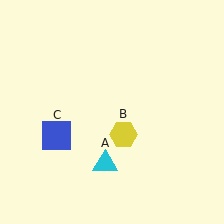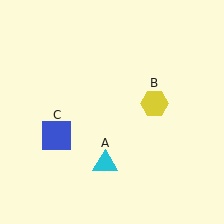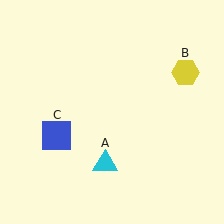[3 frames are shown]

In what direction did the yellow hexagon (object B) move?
The yellow hexagon (object B) moved up and to the right.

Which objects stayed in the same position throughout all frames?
Cyan triangle (object A) and blue square (object C) remained stationary.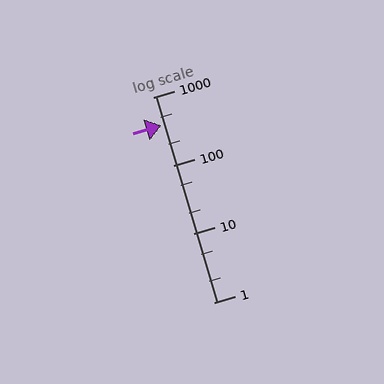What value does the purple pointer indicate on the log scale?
The pointer indicates approximately 390.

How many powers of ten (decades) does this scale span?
The scale spans 3 decades, from 1 to 1000.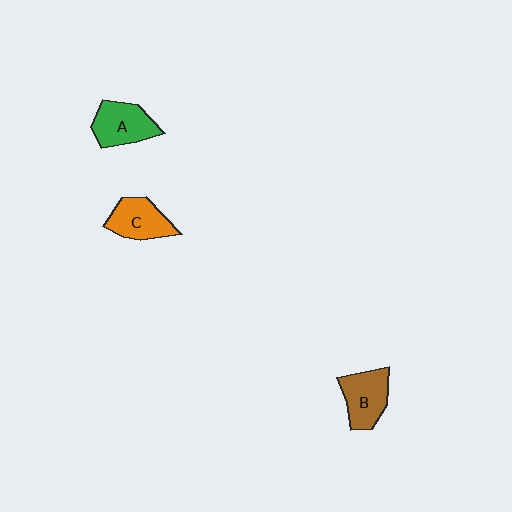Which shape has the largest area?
Shape A (green).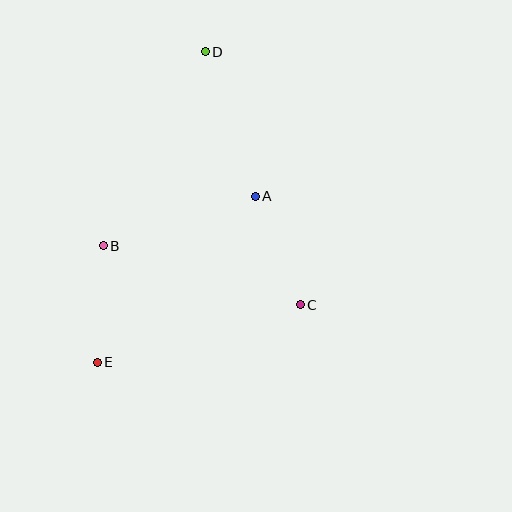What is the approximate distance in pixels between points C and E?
The distance between C and E is approximately 211 pixels.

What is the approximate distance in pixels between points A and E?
The distance between A and E is approximately 230 pixels.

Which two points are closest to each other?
Points B and E are closest to each other.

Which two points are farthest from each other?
Points D and E are farthest from each other.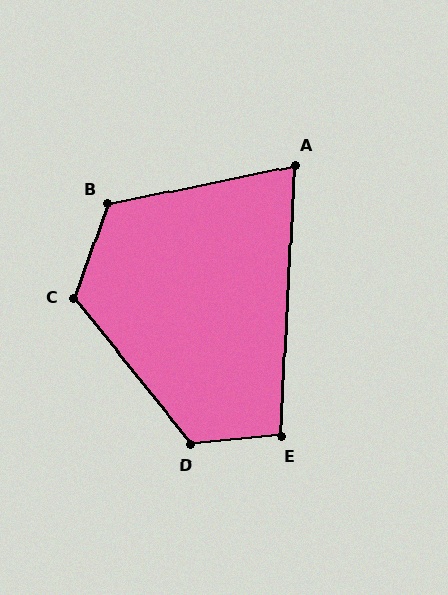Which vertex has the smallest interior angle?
A, at approximately 76 degrees.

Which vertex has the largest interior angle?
D, at approximately 124 degrees.